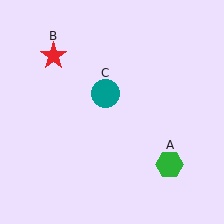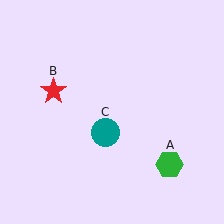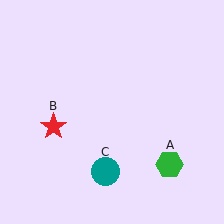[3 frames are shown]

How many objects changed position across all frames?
2 objects changed position: red star (object B), teal circle (object C).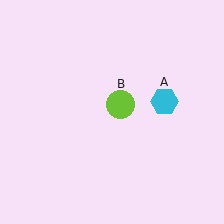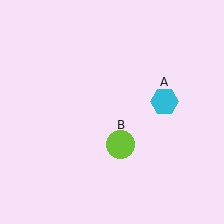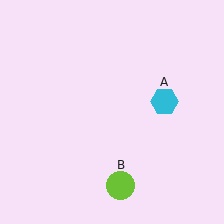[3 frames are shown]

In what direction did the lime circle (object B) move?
The lime circle (object B) moved down.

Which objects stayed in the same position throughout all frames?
Cyan hexagon (object A) remained stationary.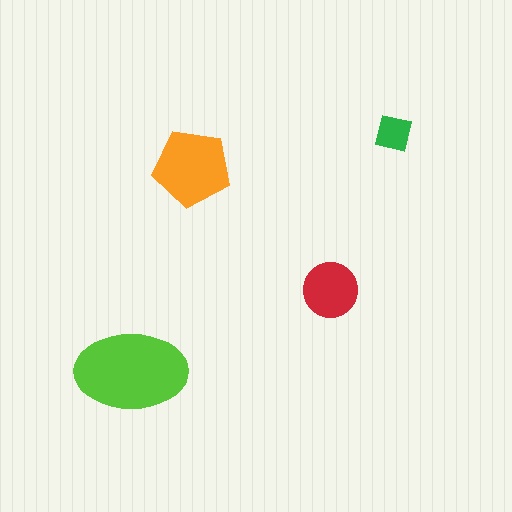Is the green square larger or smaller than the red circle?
Smaller.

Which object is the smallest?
The green square.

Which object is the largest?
The lime ellipse.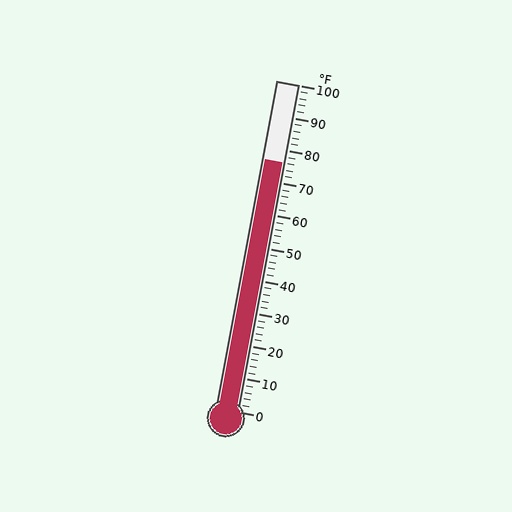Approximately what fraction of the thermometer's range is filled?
The thermometer is filled to approximately 75% of its range.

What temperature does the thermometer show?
The thermometer shows approximately 76°F.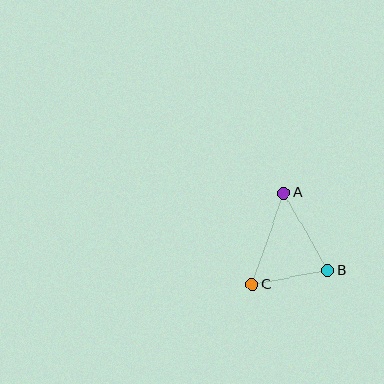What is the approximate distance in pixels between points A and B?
The distance between A and B is approximately 89 pixels.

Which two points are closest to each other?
Points B and C are closest to each other.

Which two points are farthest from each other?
Points A and C are farthest from each other.